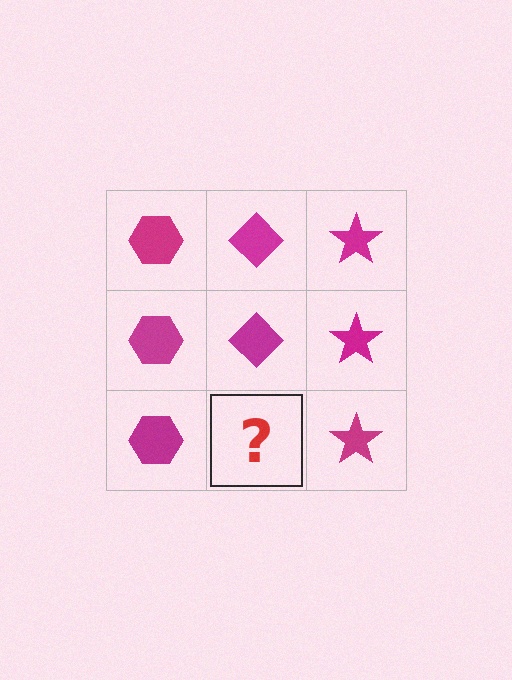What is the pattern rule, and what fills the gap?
The rule is that each column has a consistent shape. The gap should be filled with a magenta diamond.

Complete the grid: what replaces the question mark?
The question mark should be replaced with a magenta diamond.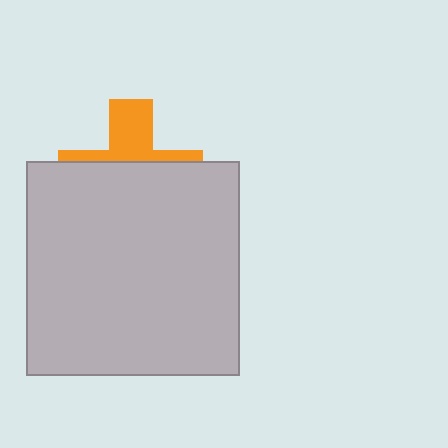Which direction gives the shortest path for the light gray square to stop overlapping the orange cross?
Moving down gives the shortest separation.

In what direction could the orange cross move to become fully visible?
The orange cross could move up. That would shift it out from behind the light gray square entirely.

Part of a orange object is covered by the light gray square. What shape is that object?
It is a cross.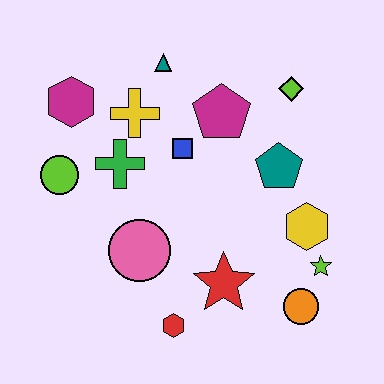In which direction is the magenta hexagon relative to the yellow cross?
The magenta hexagon is to the left of the yellow cross.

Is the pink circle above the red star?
Yes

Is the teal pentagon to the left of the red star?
No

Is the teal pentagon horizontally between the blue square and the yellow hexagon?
Yes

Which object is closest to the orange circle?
The lime star is closest to the orange circle.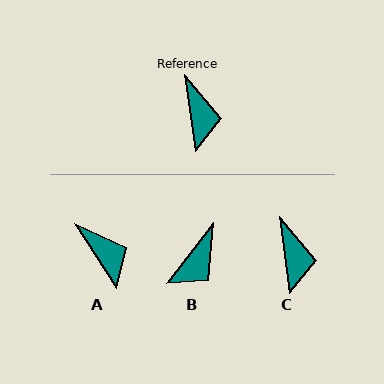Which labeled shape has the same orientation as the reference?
C.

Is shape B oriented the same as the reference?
No, it is off by about 46 degrees.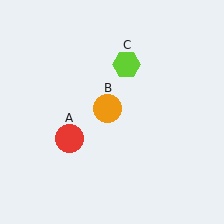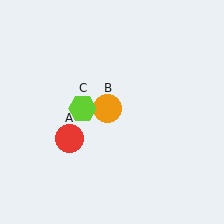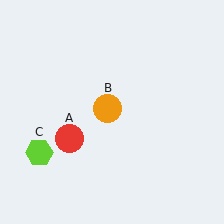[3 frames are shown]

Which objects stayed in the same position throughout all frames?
Red circle (object A) and orange circle (object B) remained stationary.